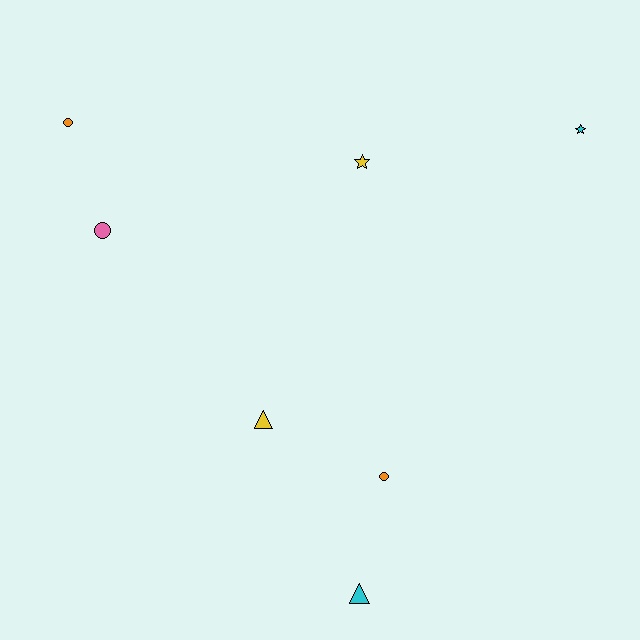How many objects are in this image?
There are 7 objects.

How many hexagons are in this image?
There are no hexagons.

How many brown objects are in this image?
There are no brown objects.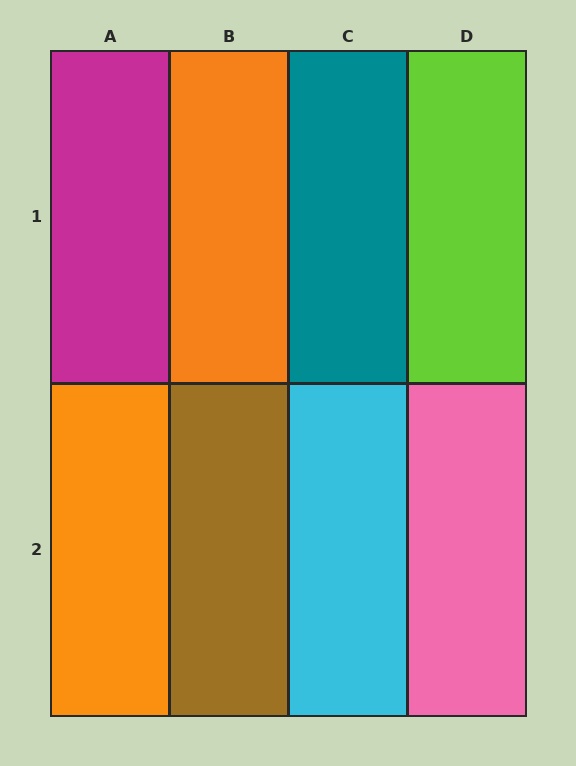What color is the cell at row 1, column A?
Magenta.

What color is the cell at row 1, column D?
Lime.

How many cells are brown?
1 cell is brown.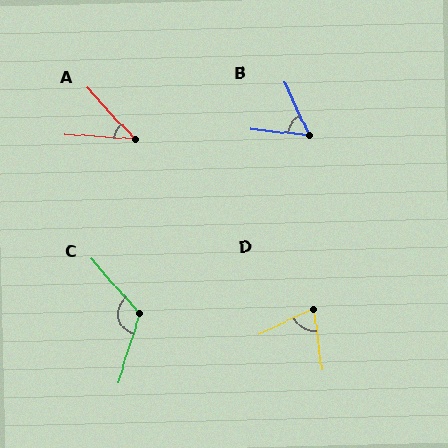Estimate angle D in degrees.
Approximately 72 degrees.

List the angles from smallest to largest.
A (44°), B (59°), D (72°), C (121°).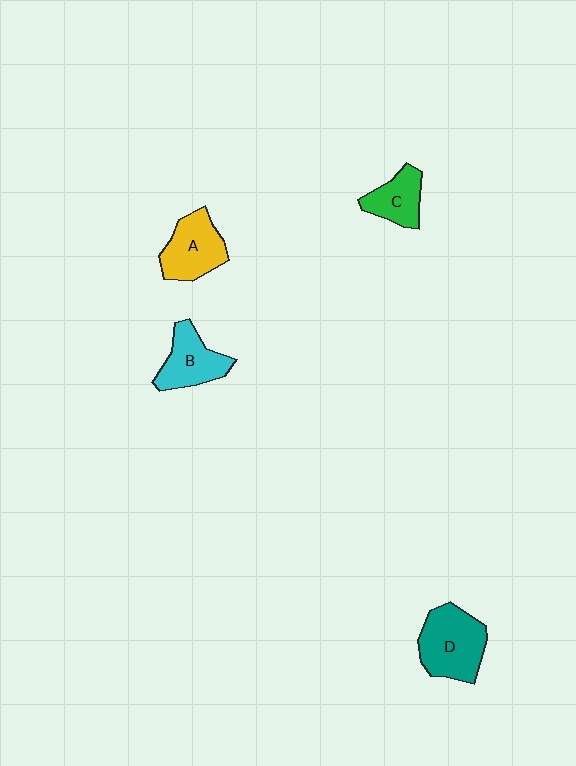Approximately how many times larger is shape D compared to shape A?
Approximately 1.3 times.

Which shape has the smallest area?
Shape C (green).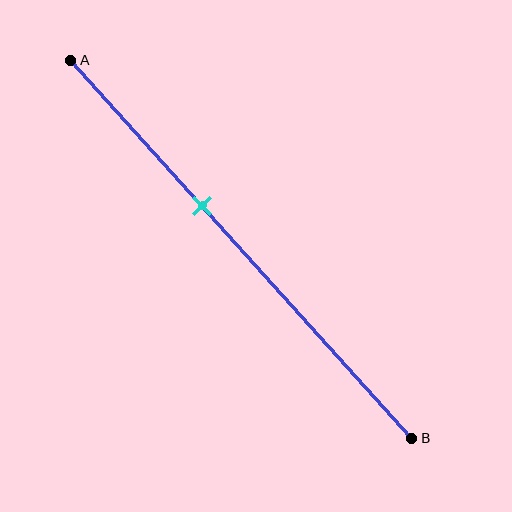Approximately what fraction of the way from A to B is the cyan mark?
The cyan mark is approximately 40% of the way from A to B.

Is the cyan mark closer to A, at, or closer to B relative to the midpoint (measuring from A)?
The cyan mark is closer to point A than the midpoint of segment AB.